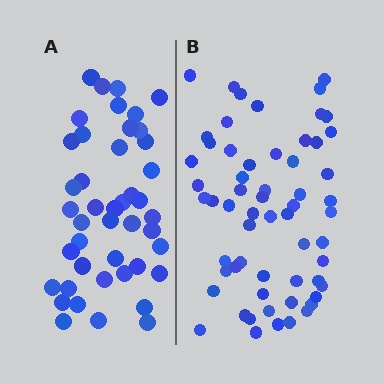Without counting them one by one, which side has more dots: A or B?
Region B (the right region) has more dots.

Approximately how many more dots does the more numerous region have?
Region B has approximately 15 more dots than region A.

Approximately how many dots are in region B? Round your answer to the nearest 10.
About 60 dots.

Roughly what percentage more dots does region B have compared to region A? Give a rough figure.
About 35% more.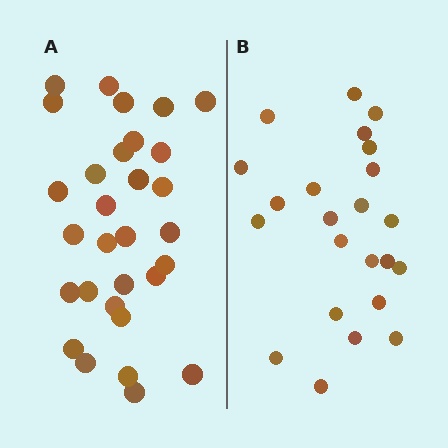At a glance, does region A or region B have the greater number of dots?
Region A (the left region) has more dots.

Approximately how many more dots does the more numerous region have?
Region A has roughly 8 or so more dots than region B.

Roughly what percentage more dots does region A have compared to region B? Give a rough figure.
About 30% more.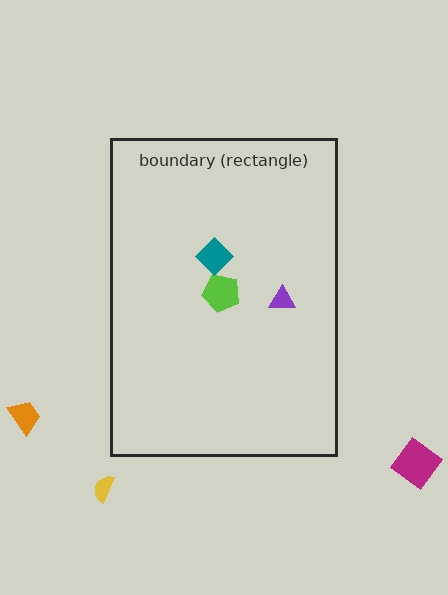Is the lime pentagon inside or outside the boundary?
Inside.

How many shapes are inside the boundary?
3 inside, 3 outside.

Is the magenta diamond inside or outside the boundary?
Outside.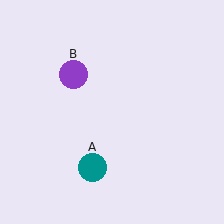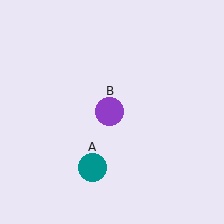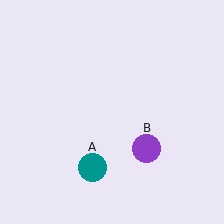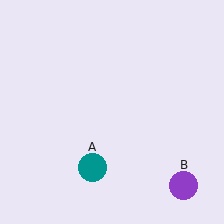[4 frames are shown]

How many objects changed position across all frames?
1 object changed position: purple circle (object B).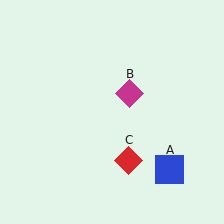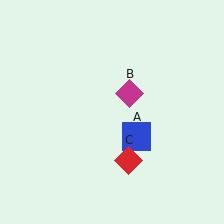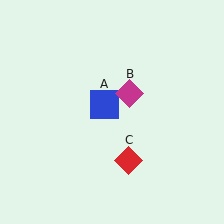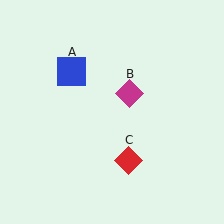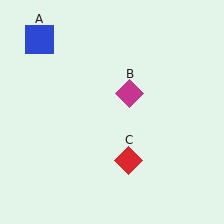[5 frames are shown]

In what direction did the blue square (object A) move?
The blue square (object A) moved up and to the left.